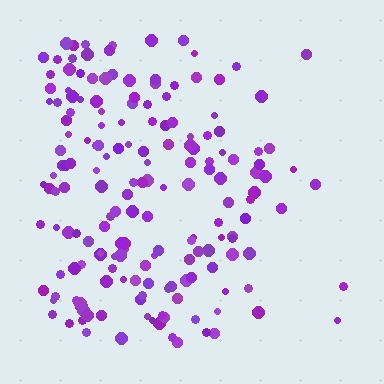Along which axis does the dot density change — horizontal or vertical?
Horizontal.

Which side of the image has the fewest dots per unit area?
The right.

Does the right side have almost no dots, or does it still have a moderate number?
Still a moderate number, just noticeably fewer than the left.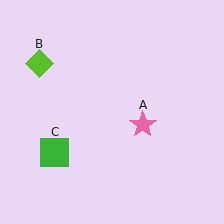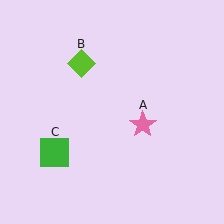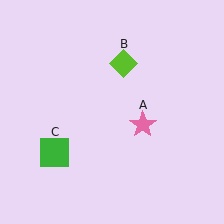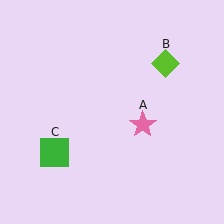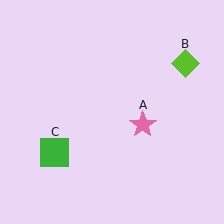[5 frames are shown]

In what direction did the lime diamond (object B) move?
The lime diamond (object B) moved right.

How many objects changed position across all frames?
1 object changed position: lime diamond (object B).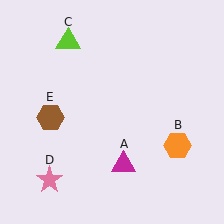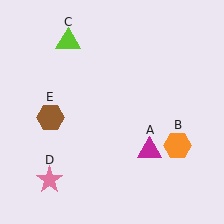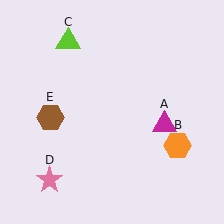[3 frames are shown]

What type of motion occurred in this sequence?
The magenta triangle (object A) rotated counterclockwise around the center of the scene.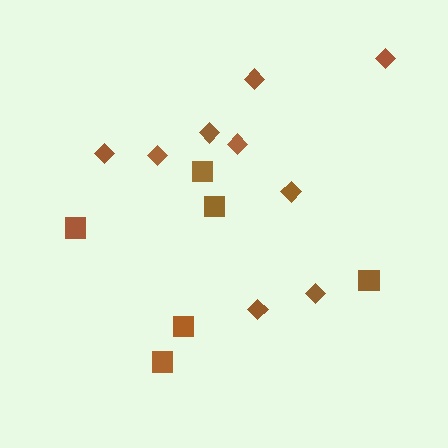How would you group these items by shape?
There are 2 groups: one group of diamonds (9) and one group of squares (6).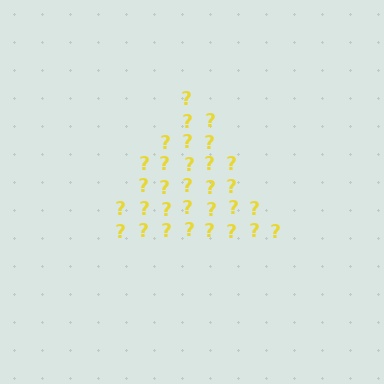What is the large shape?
The large shape is a triangle.